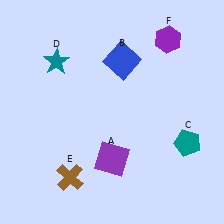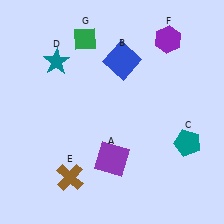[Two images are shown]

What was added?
A green diamond (G) was added in Image 2.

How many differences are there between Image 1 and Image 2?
There is 1 difference between the two images.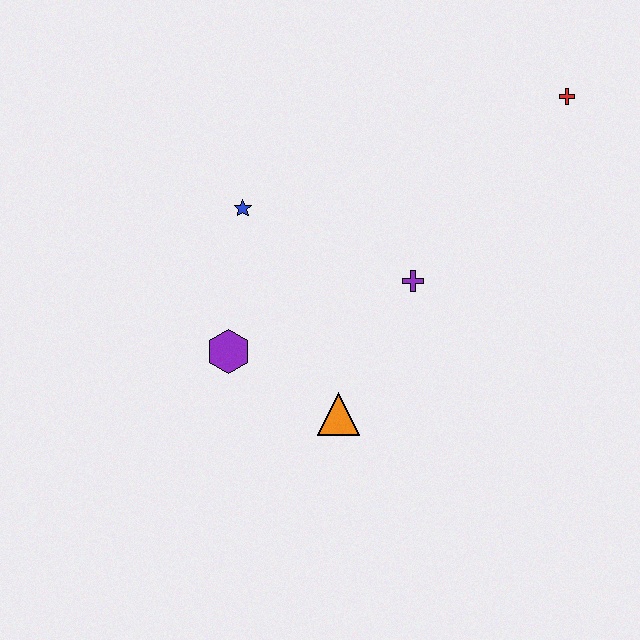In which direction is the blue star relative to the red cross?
The blue star is to the left of the red cross.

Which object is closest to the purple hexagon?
The orange triangle is closest to the purple hexagon.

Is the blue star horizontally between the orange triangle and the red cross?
No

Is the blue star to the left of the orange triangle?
Yes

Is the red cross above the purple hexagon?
Yes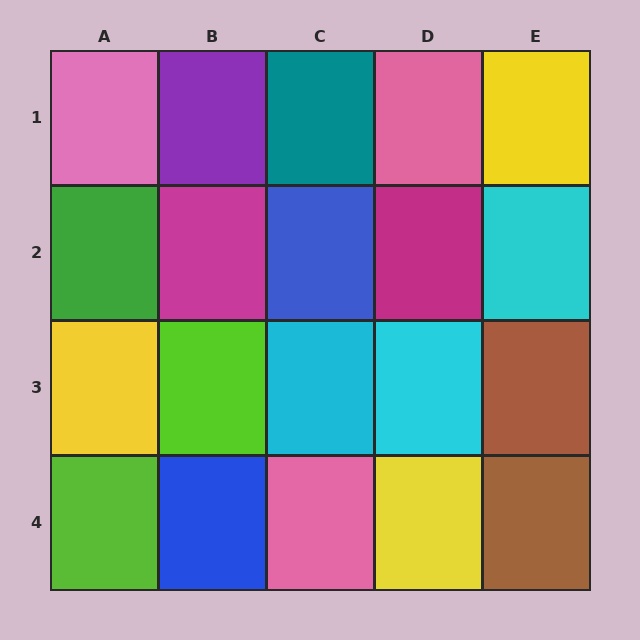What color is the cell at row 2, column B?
Magenta.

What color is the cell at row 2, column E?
Cyan.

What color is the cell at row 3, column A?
Yellow.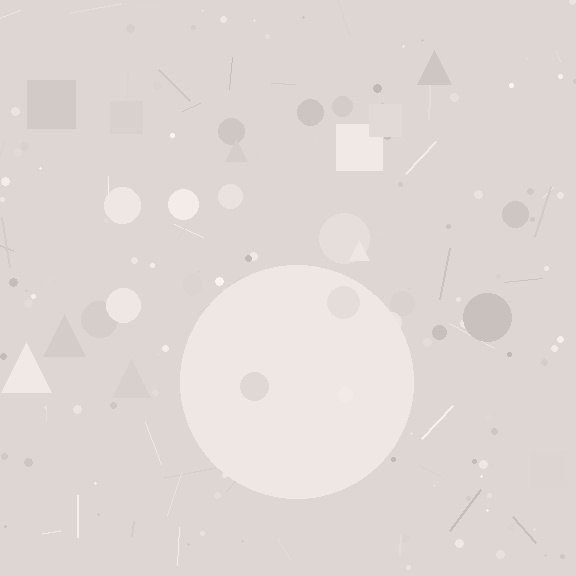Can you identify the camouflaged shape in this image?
The camouflaged shape is a circle.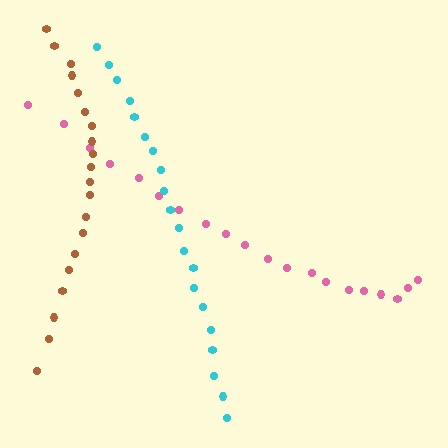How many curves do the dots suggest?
There are 3 distinct paths.